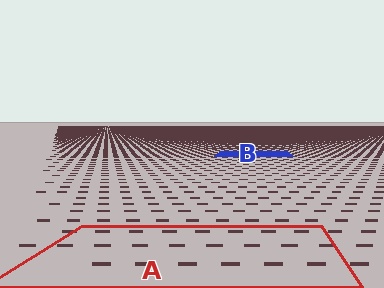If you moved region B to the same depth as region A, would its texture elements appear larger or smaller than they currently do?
They would appear larger. At a closer depth, the same texture elements are projected at a bigger on-screen size.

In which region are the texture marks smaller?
The texture marks are smaller in region B, because it is farther away.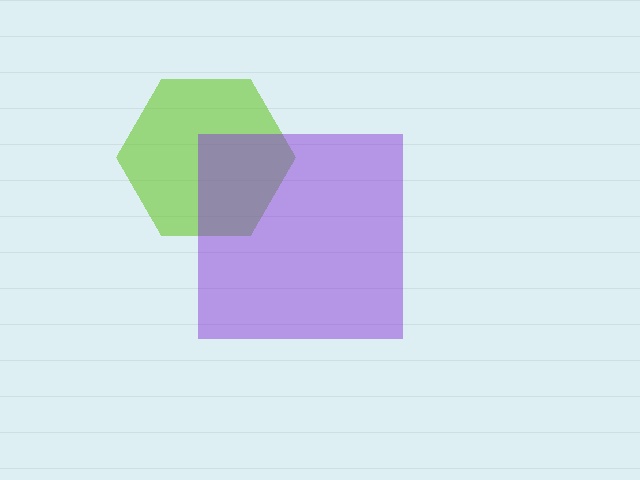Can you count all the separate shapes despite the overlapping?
Yes, there are 2 separate shapes.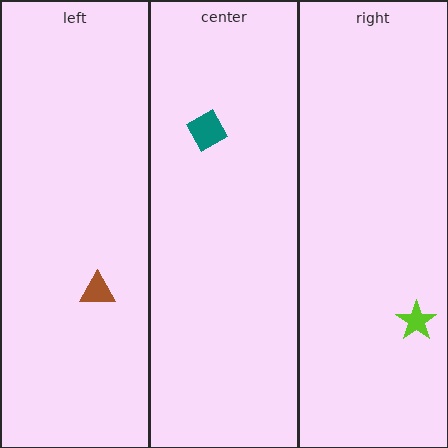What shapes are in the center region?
The teal square.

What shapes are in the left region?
The brown triangle.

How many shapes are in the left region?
1.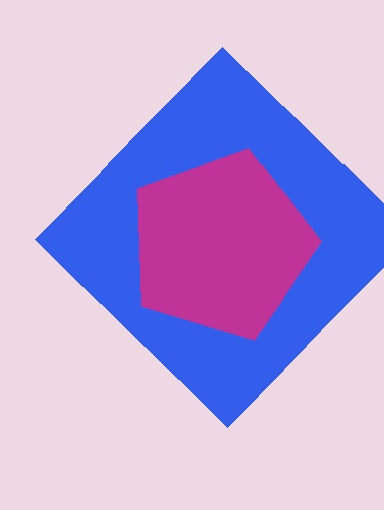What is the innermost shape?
The magenta pentagon.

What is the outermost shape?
The blue diamond.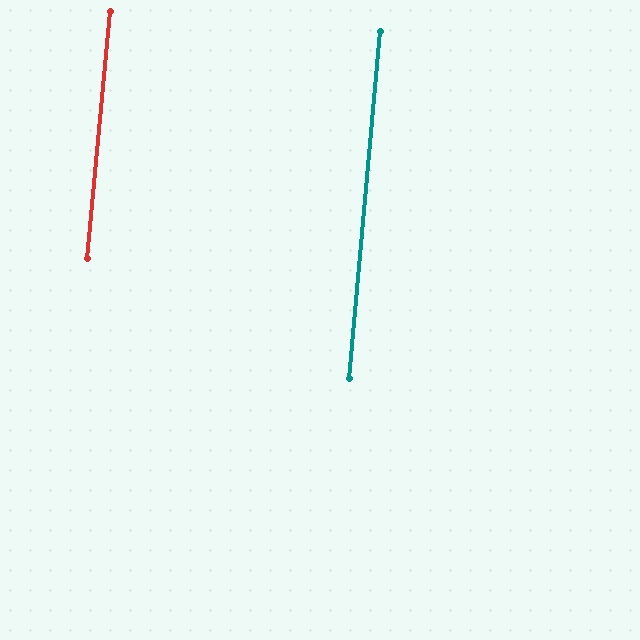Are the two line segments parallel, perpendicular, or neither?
Parallel — their directions differ by only 0.4°.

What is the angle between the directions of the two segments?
Approximately 0 degrees.